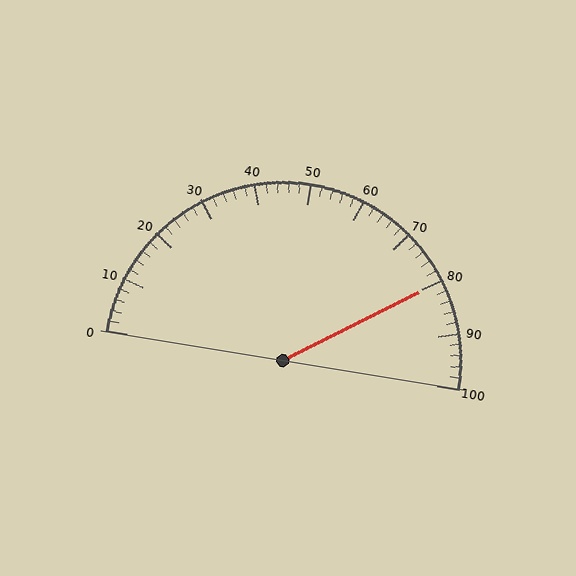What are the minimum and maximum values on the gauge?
The gauge ranges from 0 to 100.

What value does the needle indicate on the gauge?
The needle indicates approximately 80.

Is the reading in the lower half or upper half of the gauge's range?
The reading is in the upper half of the range (0 to 100).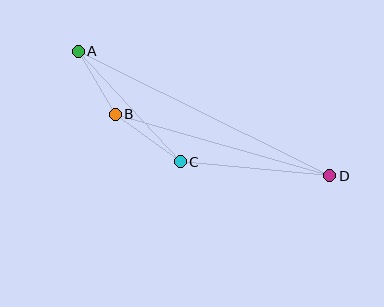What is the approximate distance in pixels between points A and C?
The distance between A and C is approximately 151 pixels.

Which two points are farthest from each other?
Points A and D are farthest from each other.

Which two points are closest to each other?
Points A and B are closest to each other.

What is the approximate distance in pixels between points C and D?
The distance between C and D is approximately 150 pixels.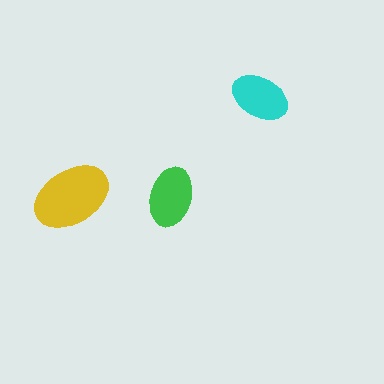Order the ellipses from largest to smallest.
the yellow one, the green one, the cyan one.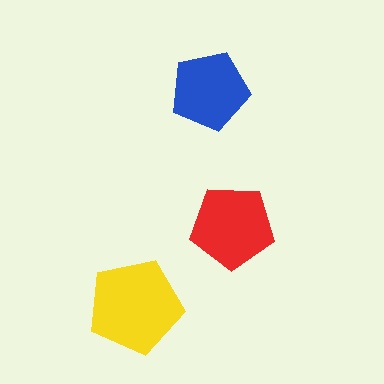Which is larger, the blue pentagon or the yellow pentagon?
The yellow one.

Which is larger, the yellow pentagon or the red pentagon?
The yellow one.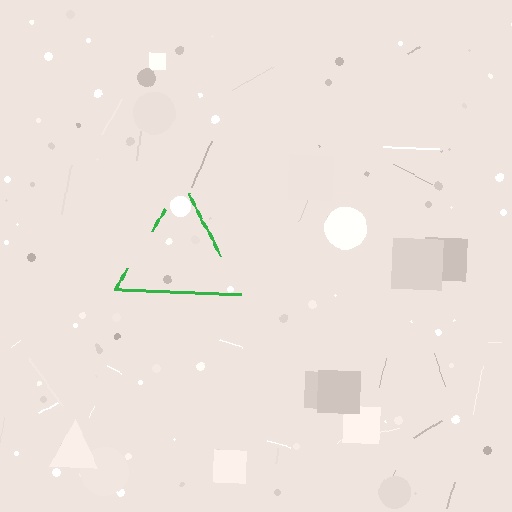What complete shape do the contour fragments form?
The contour fragments form a triangle.